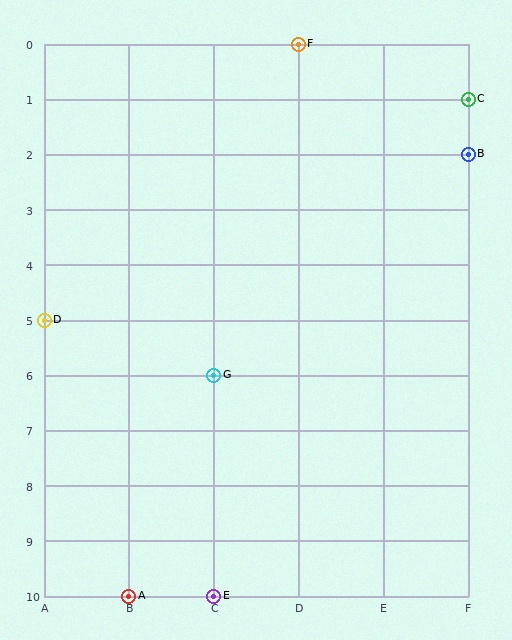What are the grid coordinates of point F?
Point F is at grid coordinates (D, 0).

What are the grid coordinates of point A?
Point A is at grid coordinates (B, 10).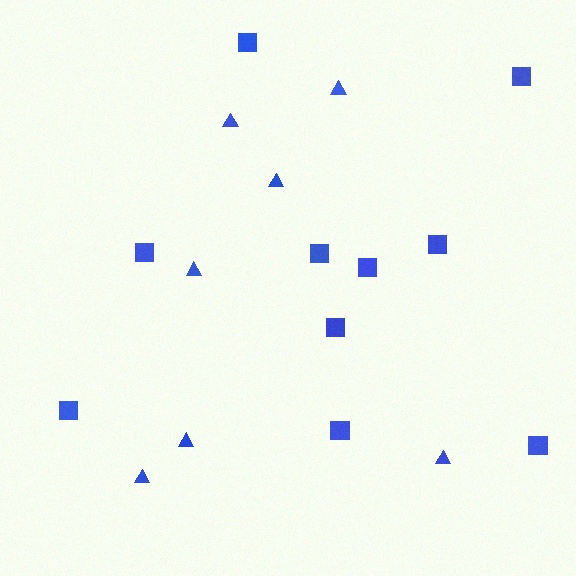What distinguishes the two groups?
There are 2 groups: one group of triangles (7) and one group of squares (10).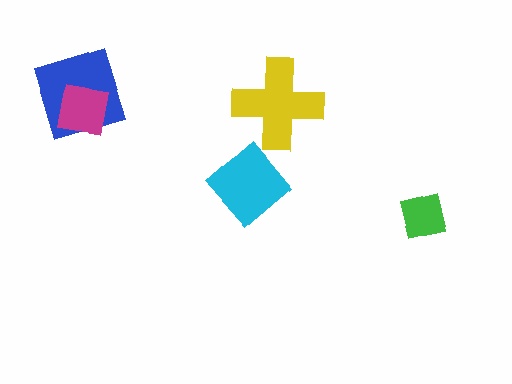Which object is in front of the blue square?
The magenta square is in front of the blue square.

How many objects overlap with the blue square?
1 object overlaps with the blue square.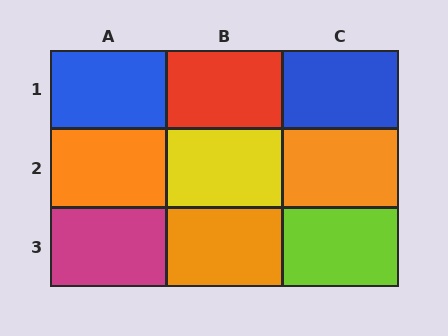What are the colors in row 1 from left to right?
Blue, red, blue.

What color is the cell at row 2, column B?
Yellow.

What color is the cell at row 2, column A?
Orange.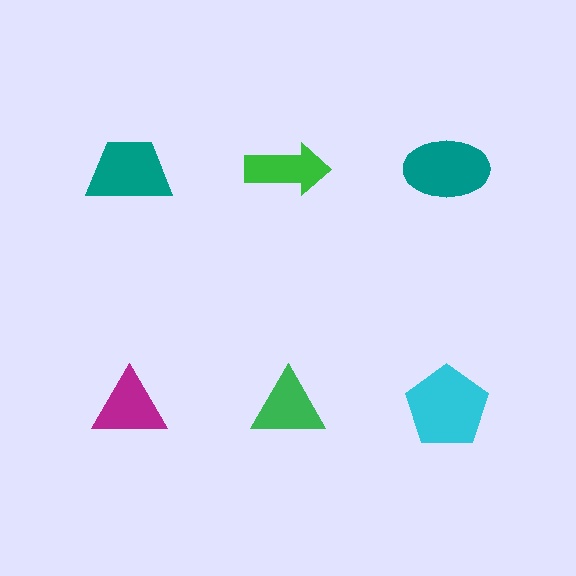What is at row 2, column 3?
A cyan pentagon.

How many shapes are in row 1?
3 shapes.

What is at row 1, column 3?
A teal ellipse.